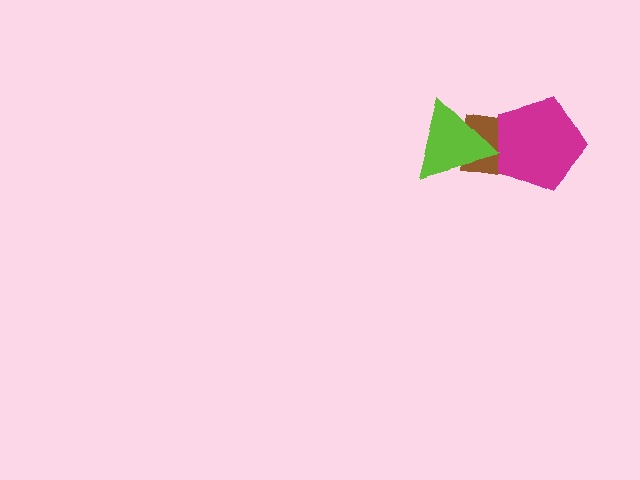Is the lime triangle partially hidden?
No, no other shape covers it.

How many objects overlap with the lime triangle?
2 objects overlap with the lime triangle.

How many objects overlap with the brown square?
2 objects overlap with the brown square.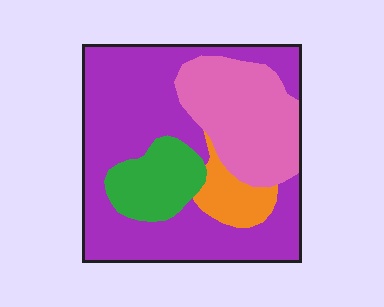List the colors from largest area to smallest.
From largest to smallest: purple, pink, green, orange.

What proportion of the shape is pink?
Pink takes up less than a quarter of the shape.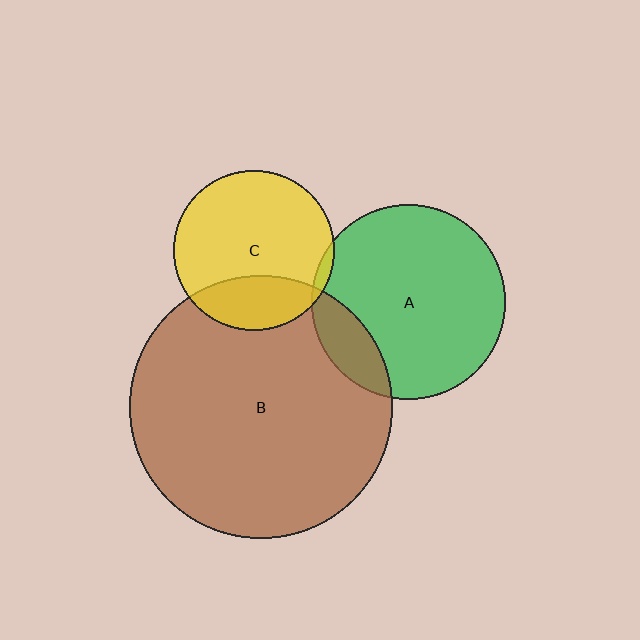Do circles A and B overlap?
Yes.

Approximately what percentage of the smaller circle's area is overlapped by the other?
Approximately 15%.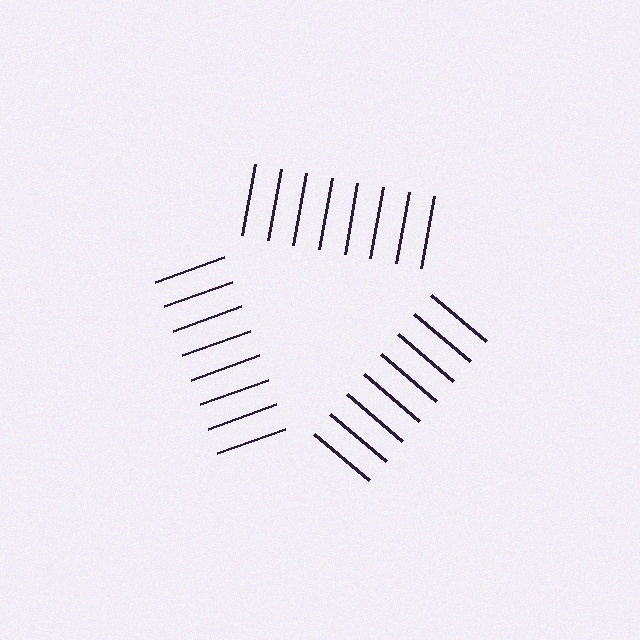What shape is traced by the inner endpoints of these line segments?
An illusory triangle — the line segments terminate on its edges but no continuous stroke is drawn.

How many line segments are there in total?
24 — 8 along each of the 3 edges.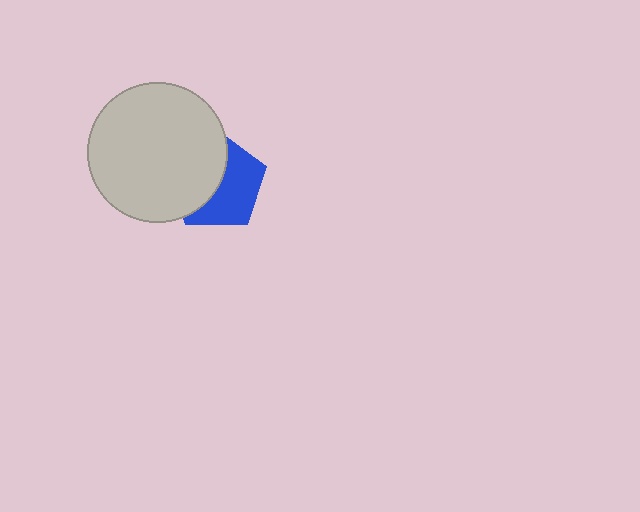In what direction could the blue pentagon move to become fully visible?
The blue pentagon could move right. That would shift it out from behind the light gray circle entirely.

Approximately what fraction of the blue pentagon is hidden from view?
Roughly 49% of the blue pentagon is hidden behind the light gray circle.